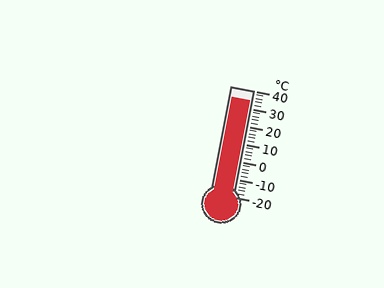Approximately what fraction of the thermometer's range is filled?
The thermometer is filled to approximately 90% of its range.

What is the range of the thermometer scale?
The thermometer scale ranges from -20°C to 40°C.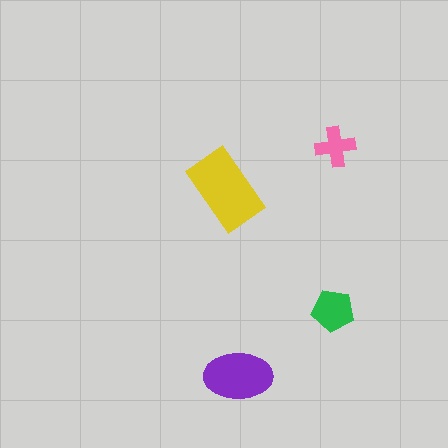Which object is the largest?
The yellow rectangle.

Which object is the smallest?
The pink cross.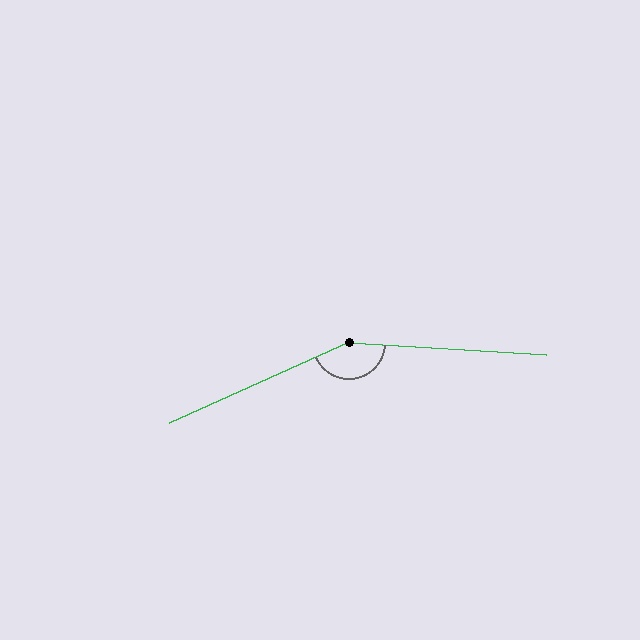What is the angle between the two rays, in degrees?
Approximately 153 degrees.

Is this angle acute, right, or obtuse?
It is obtuse.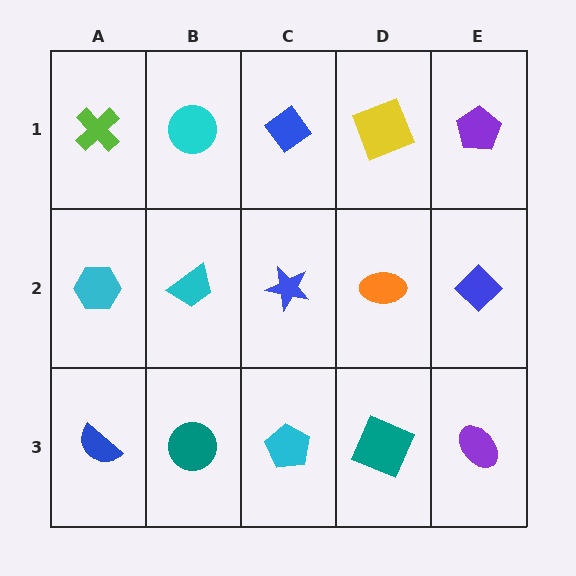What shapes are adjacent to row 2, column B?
A cyan circle (row 1, column B), a teal circle (row 3, column B), a cyan hexagon (row 2, column A), a blue star (row 2, column C).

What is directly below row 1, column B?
A cyan trapezoid.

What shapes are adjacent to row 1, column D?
An orange ellipse (row 2, column D), a blue diamond (row 1, column C), a purple pentagon (row 1, column E).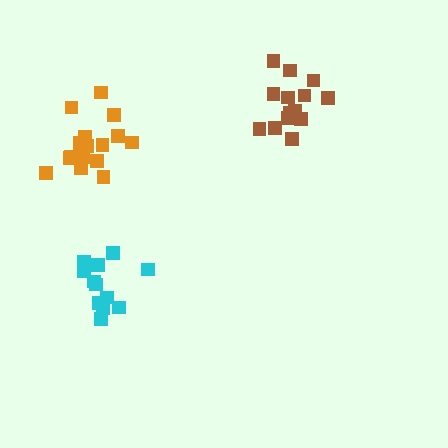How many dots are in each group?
Group 1: 12 dots, Group 2: 16 dots, Group 3: 14 dots (42 total).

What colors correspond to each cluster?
The clusters are colored: cyan, orange, brown.